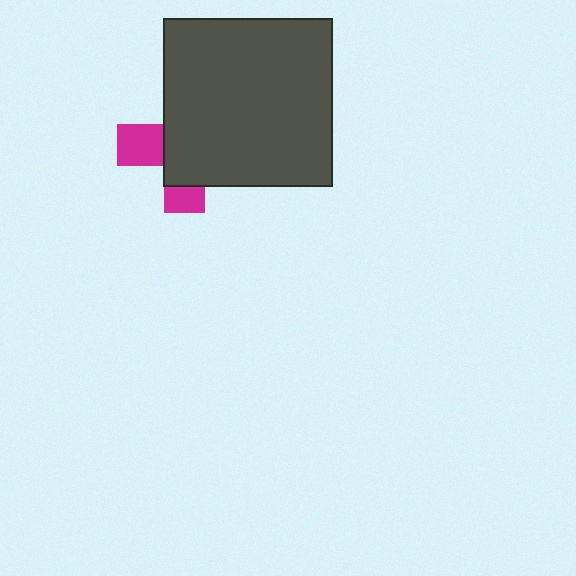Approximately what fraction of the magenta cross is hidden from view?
Roughly 68% of the magenta cross is hidden behind the dark gray rectangle.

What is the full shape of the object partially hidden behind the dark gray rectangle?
The partially hidden object is a magenta cross.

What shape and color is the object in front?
The object in front is a dark gray rectangle.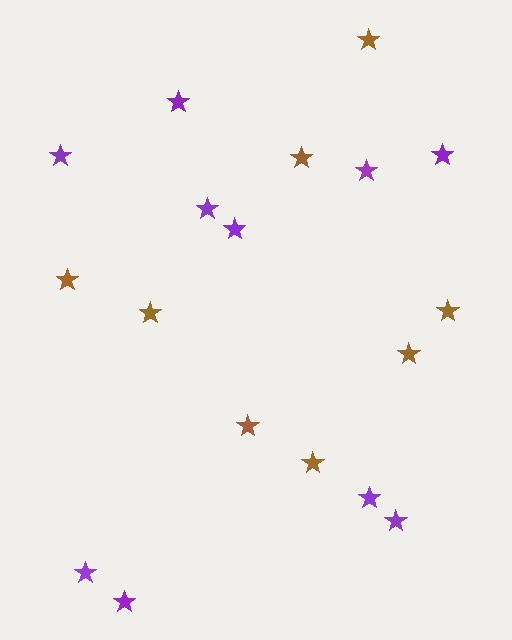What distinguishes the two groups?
There are 2 groups: one group of purple stars (10) and one group of brown stars (8).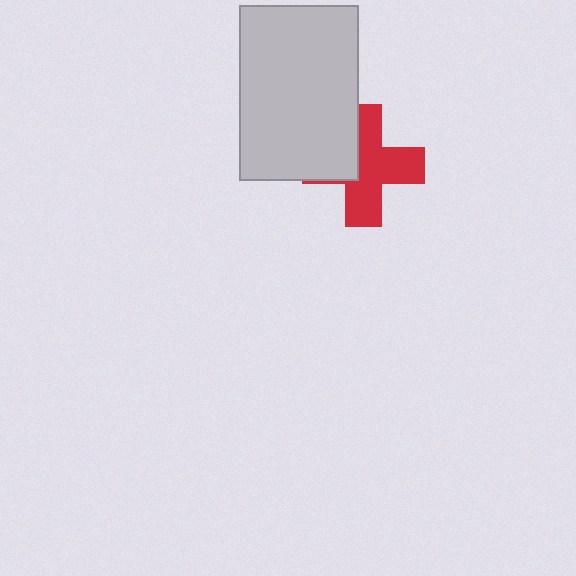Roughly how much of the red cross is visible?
Most of it is visible (roughly 66%).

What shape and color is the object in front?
The object in front is a light gray rectangle.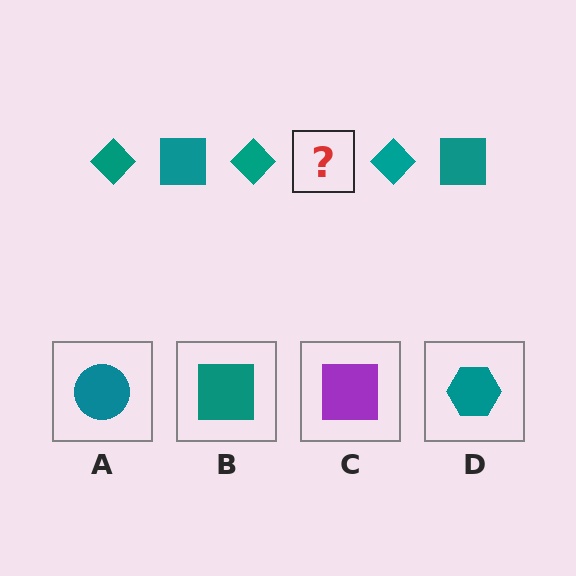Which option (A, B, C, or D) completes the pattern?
B.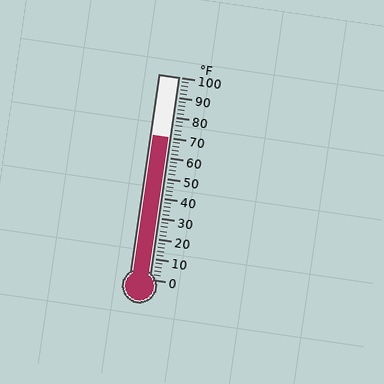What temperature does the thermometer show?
The thermometer shows approximately 70°F.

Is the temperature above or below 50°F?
The temperature is above 50°F.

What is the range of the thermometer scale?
The thermometer scale ranges from 0°F to 100°F.